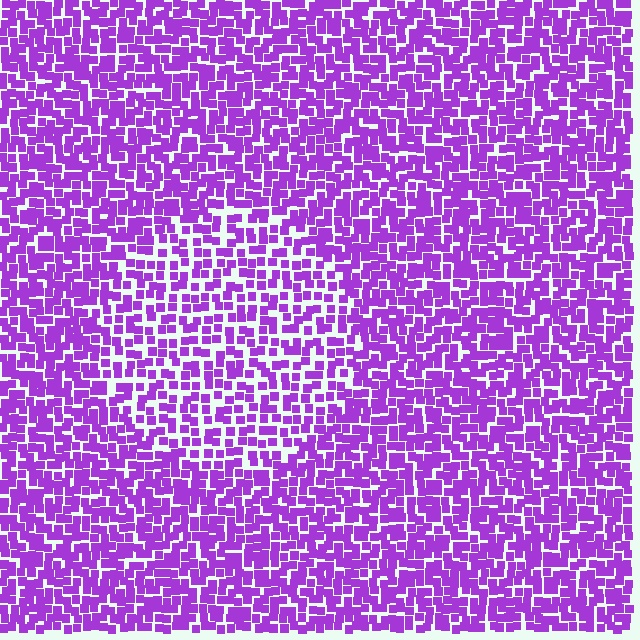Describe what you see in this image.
The image contains small purple elements arranged at two different densities. A circle-shaped region is visible where the elements are less densely packed than the surrounding area.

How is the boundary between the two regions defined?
The boundary is defined by a change in element density (approximately 1.5x ratio). All elements are the same color, size, and shape.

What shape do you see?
I see a circle.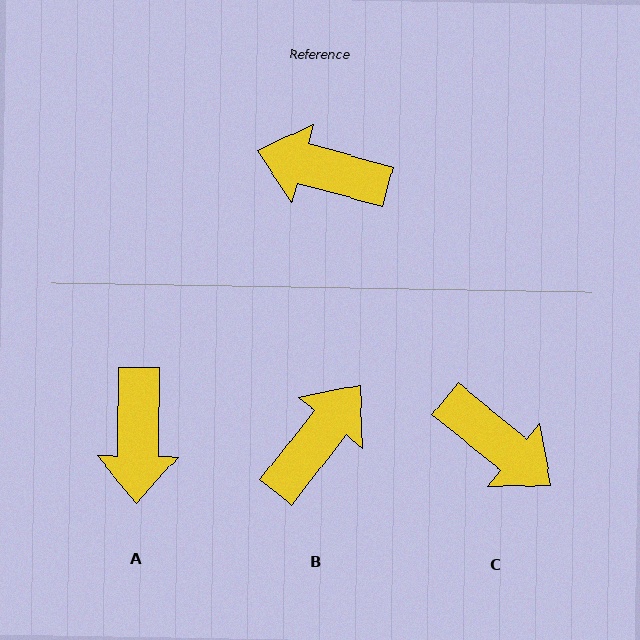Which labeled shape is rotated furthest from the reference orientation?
C, about 156 degrees away.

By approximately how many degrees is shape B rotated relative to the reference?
Approximately 113 degrees clockwise.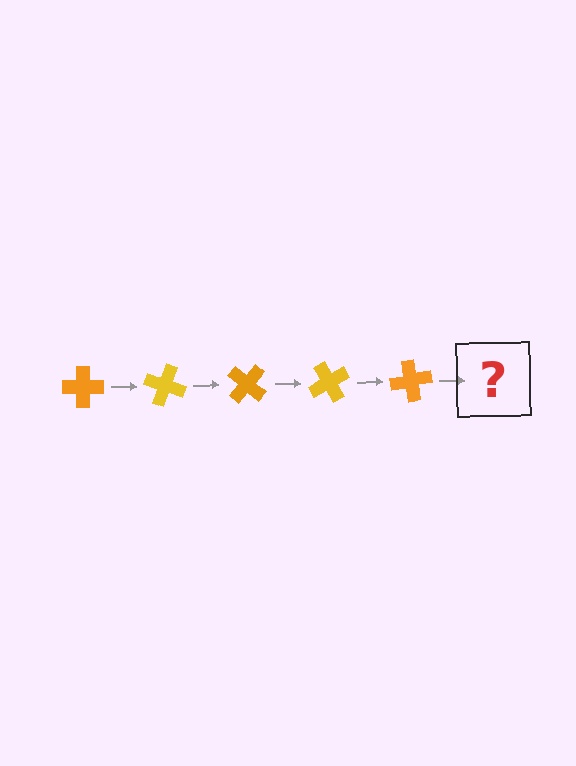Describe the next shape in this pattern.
It should be a yellow cross, rotated 100 degrees from the start.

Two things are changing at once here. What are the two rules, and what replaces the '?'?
The two rules are that it rotates 20 degrees each step and the color cycles through orange and yellow. The '?' should be a yellow cross, rotated 100 degrees from the start.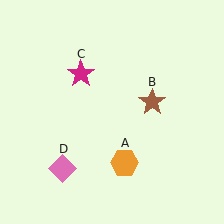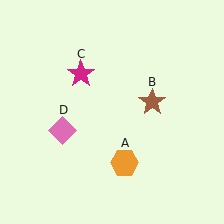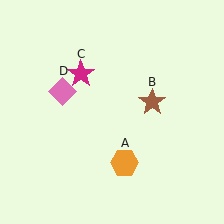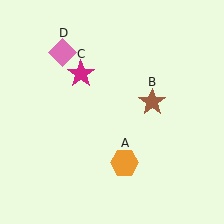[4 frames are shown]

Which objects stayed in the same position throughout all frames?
Orange hexagon (object A) and brown star (object B) and magenta star (object C) remained stationary.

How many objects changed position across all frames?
1 object changed position: pink diamond (object D).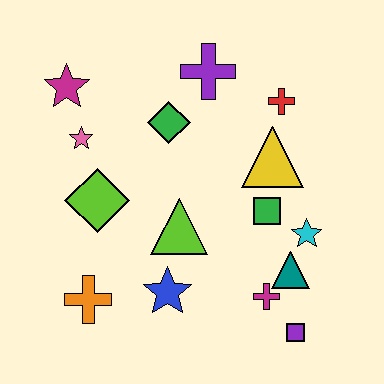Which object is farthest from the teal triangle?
The magenta star is farthest from the teal triangle.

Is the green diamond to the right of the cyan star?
No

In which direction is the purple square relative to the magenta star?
The purple square is below the magenta star.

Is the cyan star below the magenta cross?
No